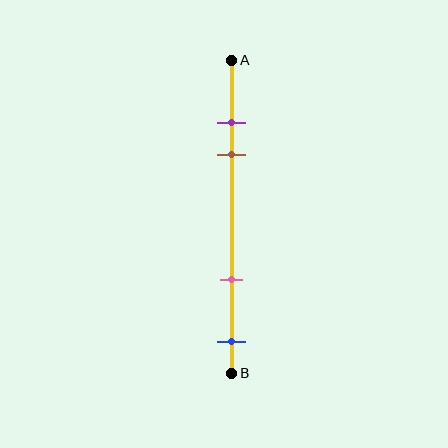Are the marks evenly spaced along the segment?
No, the marks are not evenly spaced.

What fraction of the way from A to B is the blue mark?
The blue mark is approximately 90% (0.9) of the way from A to B.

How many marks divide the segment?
There are 4 marks dividing the segment.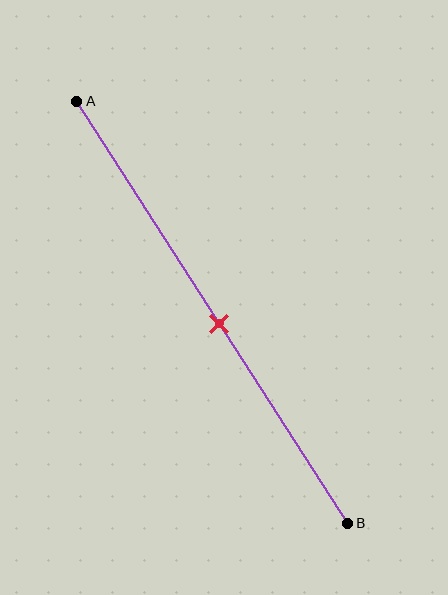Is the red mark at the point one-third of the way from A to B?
No, the mark is at about 55% from A, not at the 33% one-third point.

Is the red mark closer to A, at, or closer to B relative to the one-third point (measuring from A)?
The red mark is closer to point B than the one-third point of segment AB.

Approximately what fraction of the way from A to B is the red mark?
The red mark is approximately 55% of the way from A to B.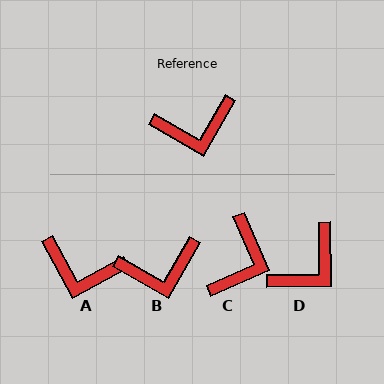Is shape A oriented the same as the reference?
No, it is off by about 32 degrees.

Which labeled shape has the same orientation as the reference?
B.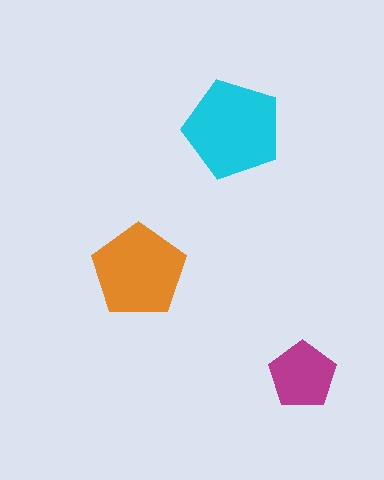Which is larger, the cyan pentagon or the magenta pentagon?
The cyan one.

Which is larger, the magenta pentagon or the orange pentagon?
The orange one.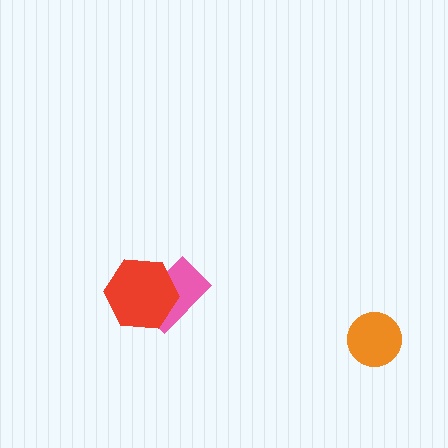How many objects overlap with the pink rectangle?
1 object overlaps with the pink rectangle.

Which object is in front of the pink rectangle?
The red hexagon is in front of the pink rectangle.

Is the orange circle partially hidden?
No, no other shape covers it.